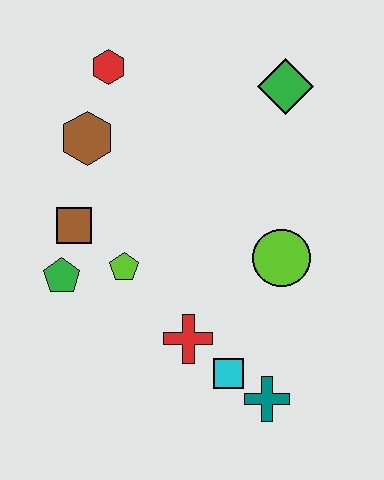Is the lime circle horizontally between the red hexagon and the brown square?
No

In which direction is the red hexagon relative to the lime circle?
The red hexagon is above the lime circle.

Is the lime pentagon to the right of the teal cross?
No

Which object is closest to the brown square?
The green pentagon is closest to the brown square.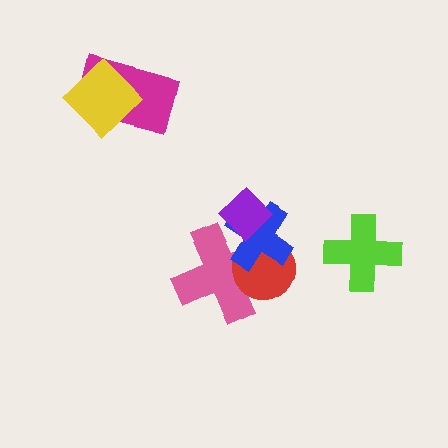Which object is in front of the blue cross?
The purple diamond is in front of the blue cross.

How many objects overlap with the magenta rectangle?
1 object overlaps with the magenta rectangle.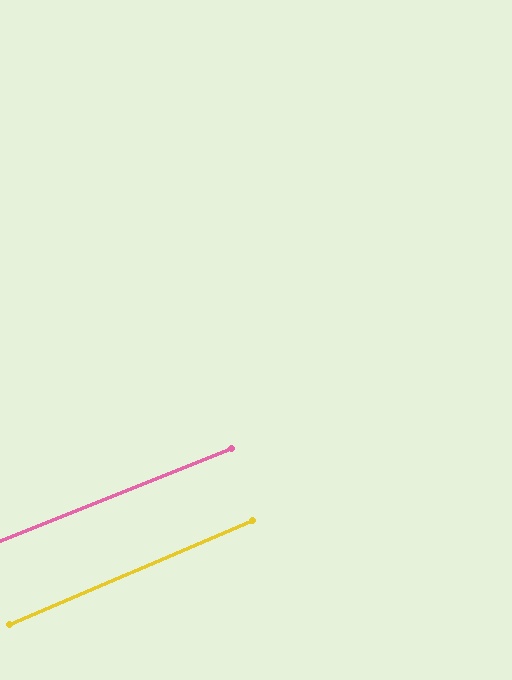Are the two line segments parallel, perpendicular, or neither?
Parallel — their directions differ by only 1.3°.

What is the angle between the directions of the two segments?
Approximately 1 degree.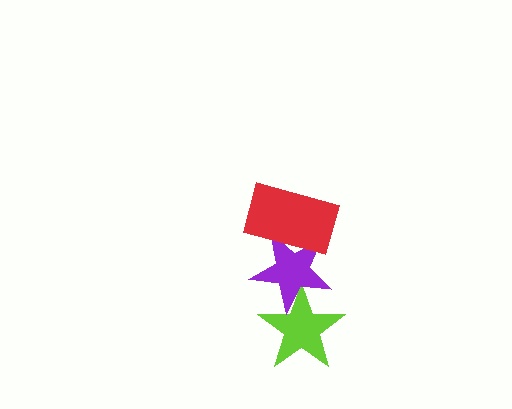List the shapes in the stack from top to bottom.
From top to bottom: the red rectangle, the purple star, the lime star.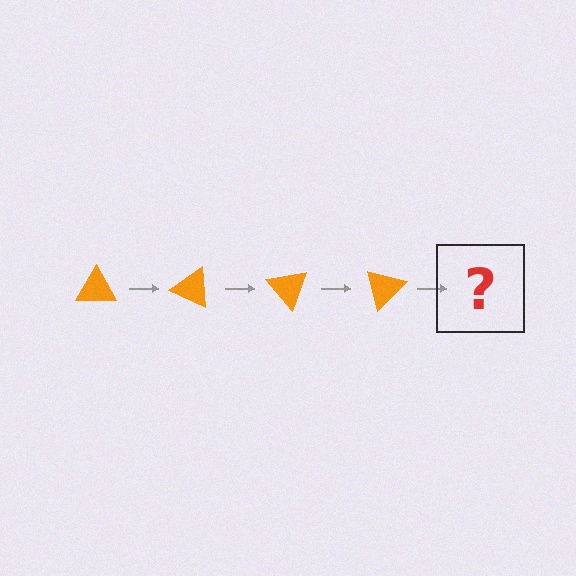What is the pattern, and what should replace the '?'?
The pattern is that the triangle rotates 25 degrees each step. The '?' should be an orange triangle rotated 100 degrees.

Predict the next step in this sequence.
The next step is an orange triangle rotated 100 degrees.